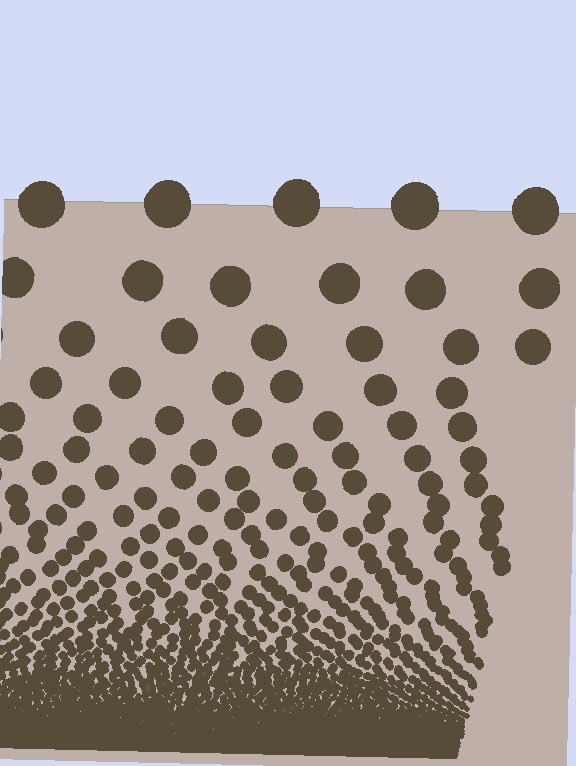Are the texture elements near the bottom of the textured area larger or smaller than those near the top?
Smaller. The gradient is inverted — elements near the bottom are smaller and denser.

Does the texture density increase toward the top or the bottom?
Density increases toward the bottom.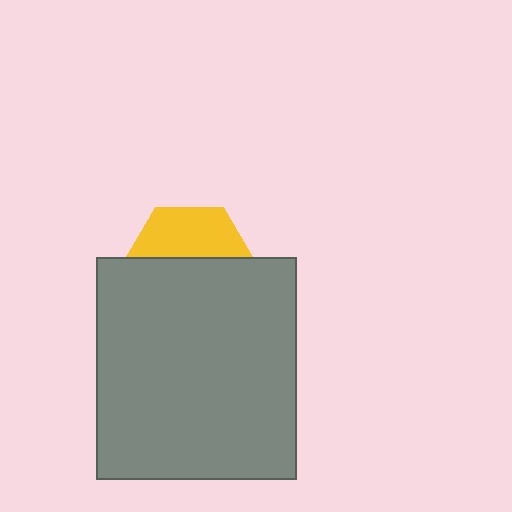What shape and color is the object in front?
The object in front is a gray rectangle.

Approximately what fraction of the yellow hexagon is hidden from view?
Roughly 59% of the yellow hexagon is hidden behind the gray rectangle.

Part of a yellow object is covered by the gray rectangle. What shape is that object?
It is a hexagon.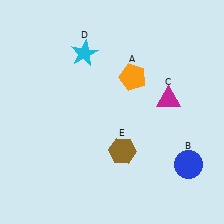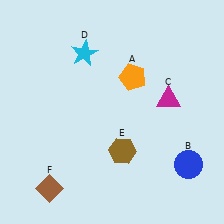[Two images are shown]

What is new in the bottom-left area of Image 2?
A brown diamond (F) was added in the bottom-left area of Image 2.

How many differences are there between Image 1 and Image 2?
There is 1 difference between the two images.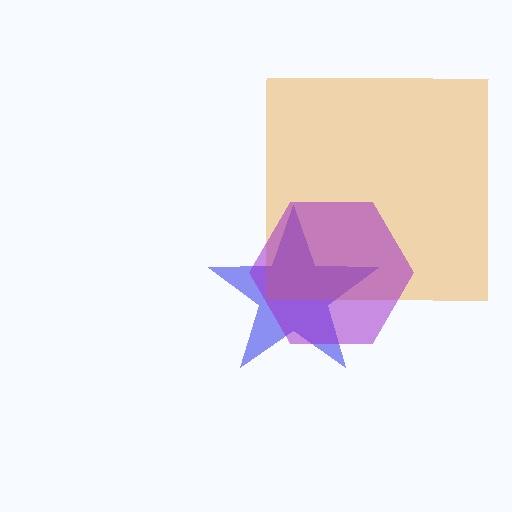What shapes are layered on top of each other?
The layered shapes are: a blue star, an orange square, a purple hexagon.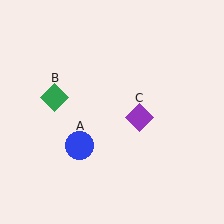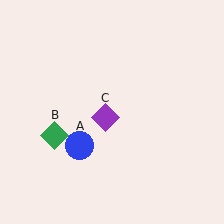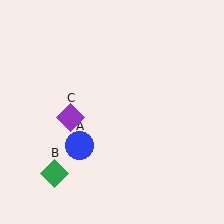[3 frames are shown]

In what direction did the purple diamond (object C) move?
The purple diamond (object C) moved left.